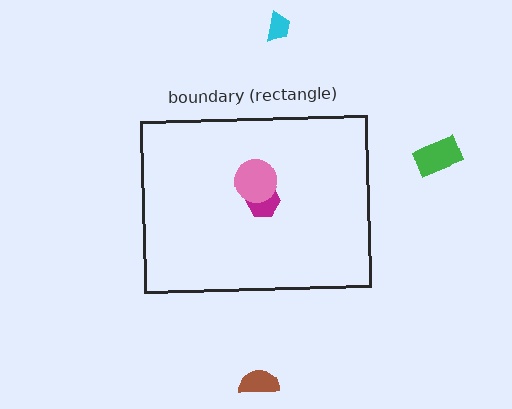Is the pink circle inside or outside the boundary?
Inside.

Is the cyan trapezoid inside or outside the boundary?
Outside.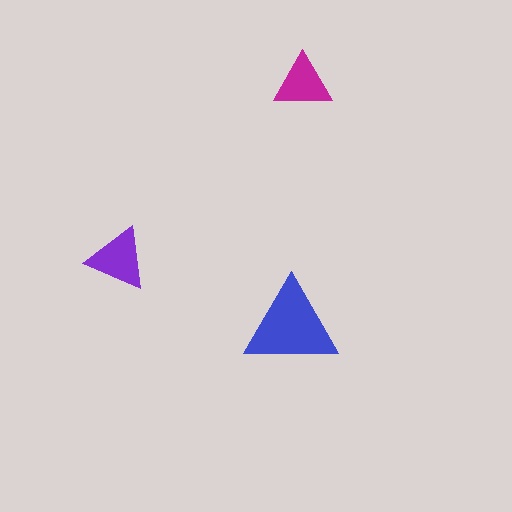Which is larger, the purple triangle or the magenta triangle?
The purple one.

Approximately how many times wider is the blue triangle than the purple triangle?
About 1.5 times wider.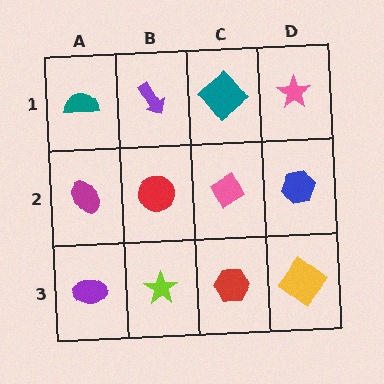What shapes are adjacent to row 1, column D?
A blue hexagon (row 2, column D), a teal diamond (row 1, column C).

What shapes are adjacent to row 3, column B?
A red circle (row 2, column B), a purple ellipse (row 3, column A), a red hexagon (row 3, column C).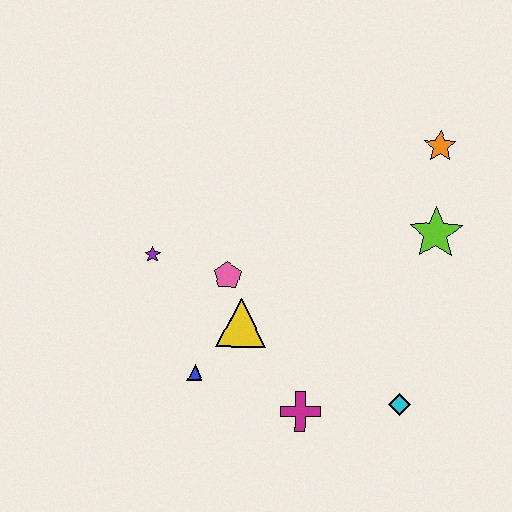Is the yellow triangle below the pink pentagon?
Yes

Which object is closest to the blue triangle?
The yellow triangle is closest to the blue triangle.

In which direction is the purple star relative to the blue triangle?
The purple star is above the blue triangle.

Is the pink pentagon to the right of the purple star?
Yes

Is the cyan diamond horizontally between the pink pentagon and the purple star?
No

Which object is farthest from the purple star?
The orange star is farthest from the purple star.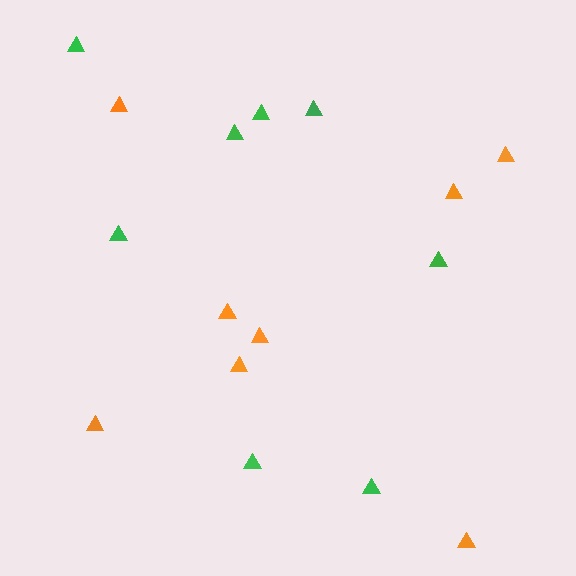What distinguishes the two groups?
There are 2 groups: one group of green triangles (8) and one group of orange triangles (8).